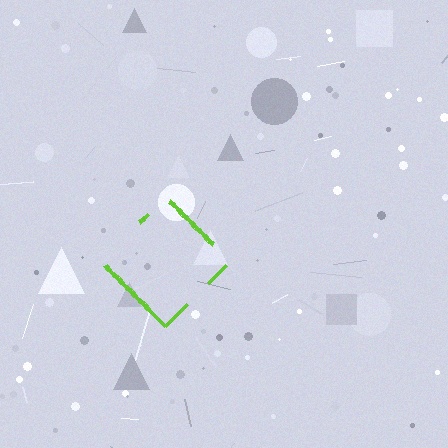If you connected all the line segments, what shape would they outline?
They would outline a diamond.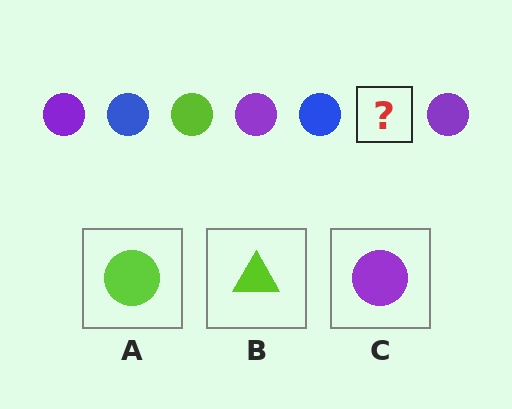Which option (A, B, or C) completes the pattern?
A.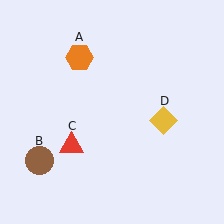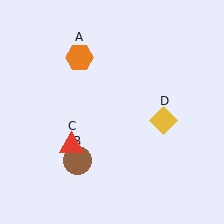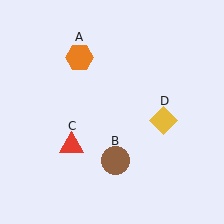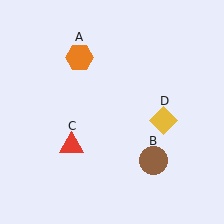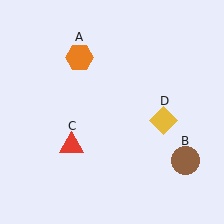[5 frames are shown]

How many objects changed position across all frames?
1 object changed position: brown circle (object B).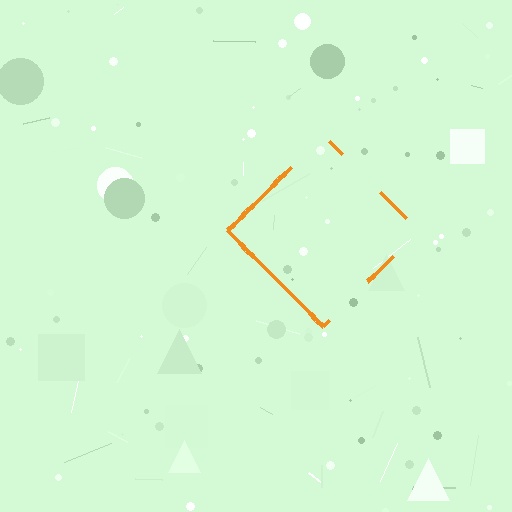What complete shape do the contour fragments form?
The contour fragments form a diamond.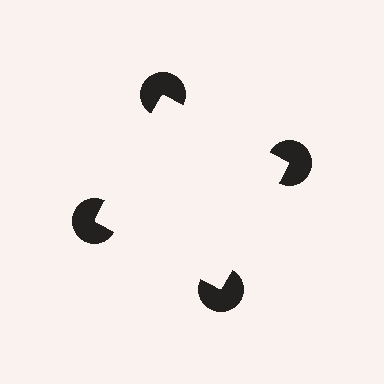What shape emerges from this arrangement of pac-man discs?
An illusory square — its edges are inferred from the aligned wedge cuts in the pac-man discs, not physically drawn.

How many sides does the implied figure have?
4 sides.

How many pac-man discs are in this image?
There are 4 — one at each vertex of the illusory square.